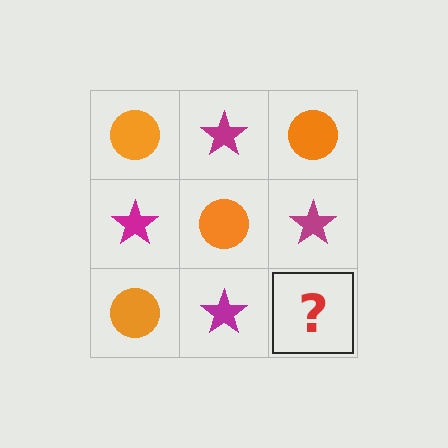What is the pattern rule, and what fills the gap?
The rule is that it alternates orange circle and magenta star in a checkerboard pattern. The gap should be filled with an orange circle.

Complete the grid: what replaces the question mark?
The question mark should be replaced with an orange circle.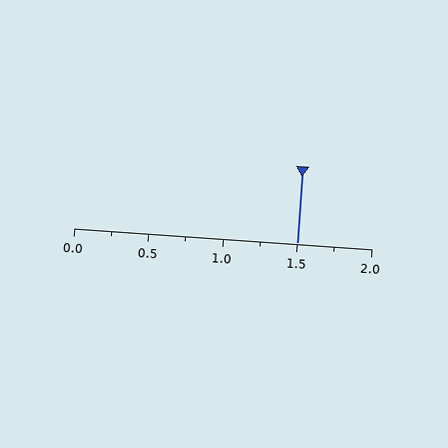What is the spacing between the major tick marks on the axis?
The major ticks are spaced 0.5 apart.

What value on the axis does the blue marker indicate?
The marker indicates approximately 1.5.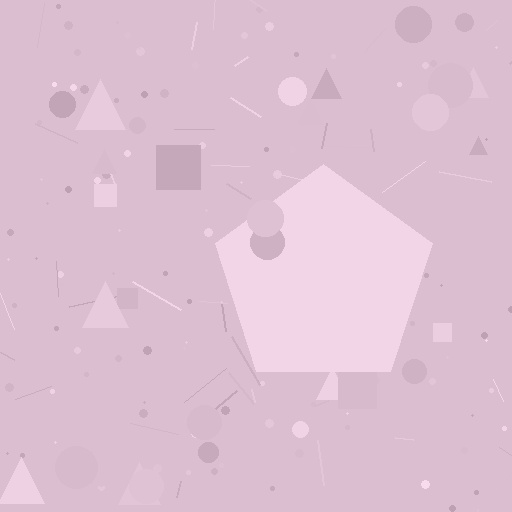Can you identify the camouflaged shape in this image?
The camouflaged shape is a pentagon.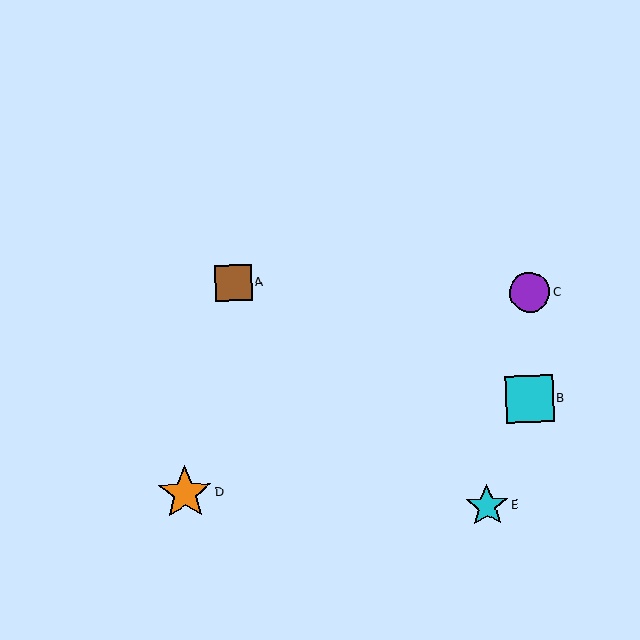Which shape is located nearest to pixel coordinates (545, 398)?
The cyan square (labeled B) at (530, 399) is nearest to that location.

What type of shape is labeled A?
Shape A is a brown square.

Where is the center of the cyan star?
The center of the cyan star is at (487, 506).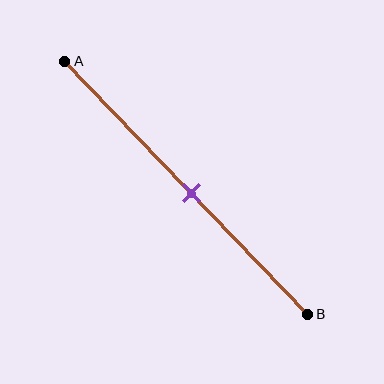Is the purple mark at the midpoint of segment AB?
Yes, the mark is approximately at the midpoint.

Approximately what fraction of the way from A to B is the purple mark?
The purple mark is approximately 50% of the way from A to B.